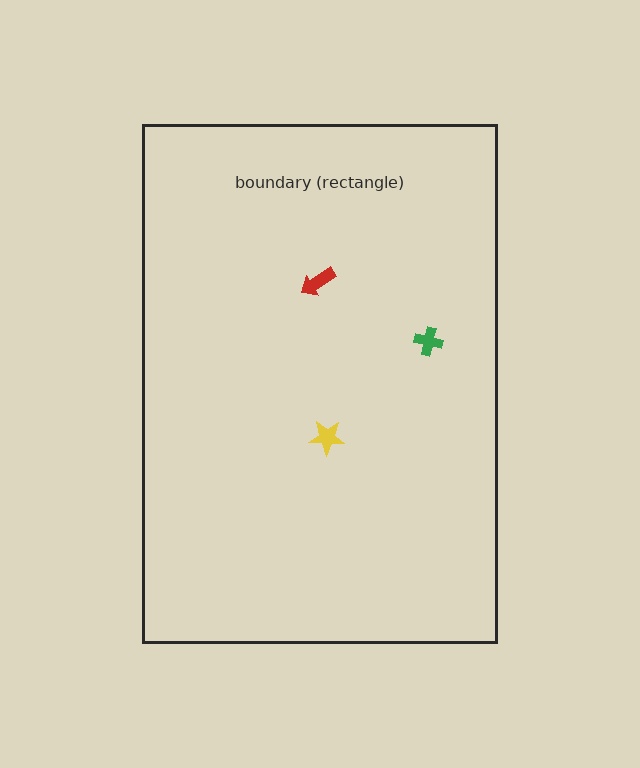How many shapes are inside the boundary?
3 inside, 0 outside.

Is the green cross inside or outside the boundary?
Inside.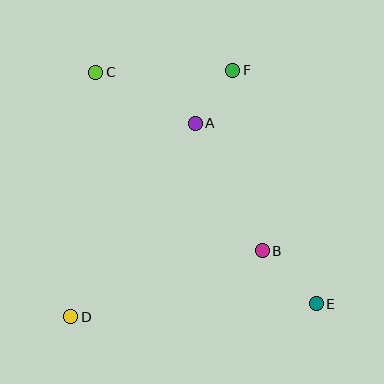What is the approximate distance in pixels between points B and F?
The distance between B and F is approximately 183 pixels.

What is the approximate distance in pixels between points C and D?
The distance between C and D is approximately 246 pixels.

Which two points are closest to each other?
Points A and F are closest to each other.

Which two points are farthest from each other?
Points C and E are farthest from each other.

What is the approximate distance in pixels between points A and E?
The distance between A and E is approximately 217 pixels.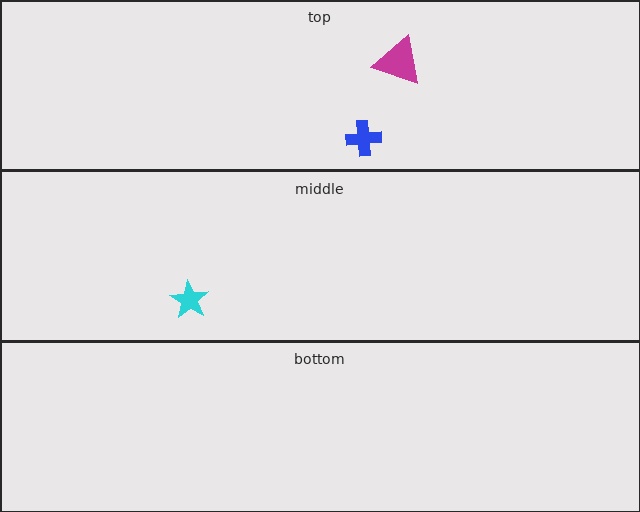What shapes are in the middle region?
The cyan star.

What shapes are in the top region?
The blue cross, the magenta triangle.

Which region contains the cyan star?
The middle region.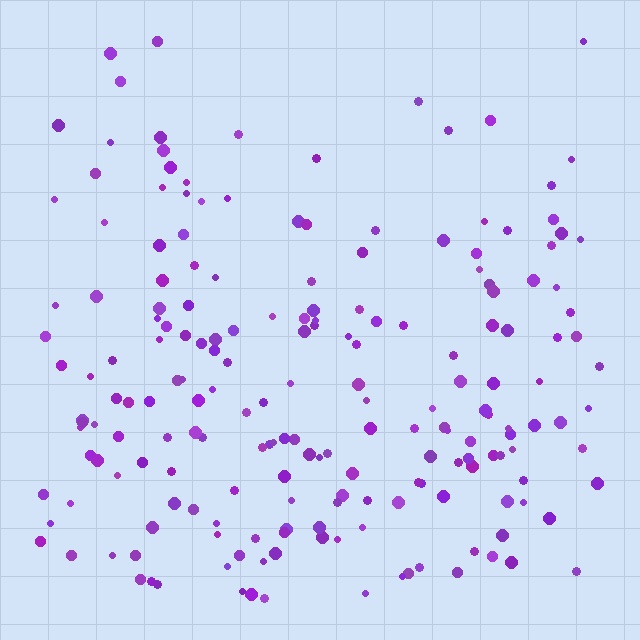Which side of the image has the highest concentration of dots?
The bottom.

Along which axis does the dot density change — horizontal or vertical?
Vertical.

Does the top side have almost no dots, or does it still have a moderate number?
Still a moderate number, just noticeably fewer than the bottom.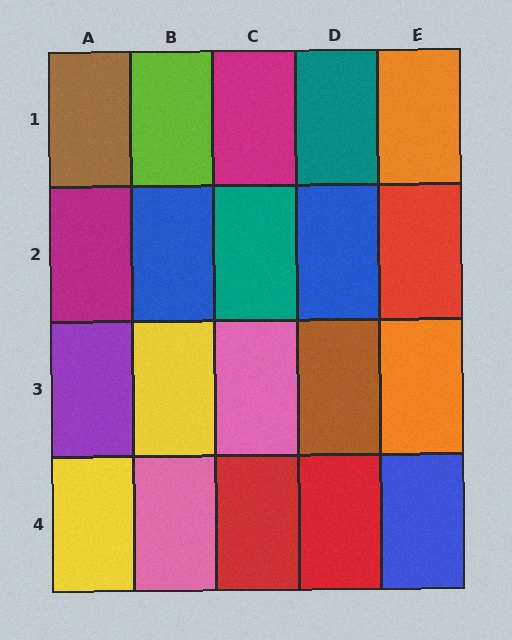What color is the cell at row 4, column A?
Yellow.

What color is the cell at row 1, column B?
Lime.